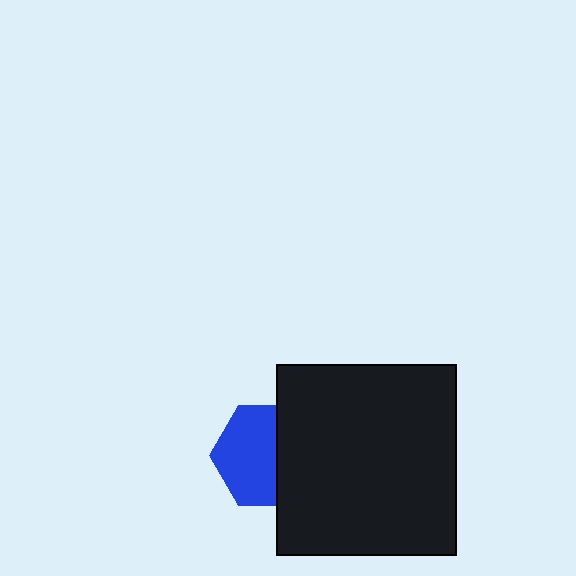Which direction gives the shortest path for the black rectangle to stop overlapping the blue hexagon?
Moving right gives the shortest separation.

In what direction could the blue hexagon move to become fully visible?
The blue hexagon could move left. That would shift it out from behind the black rectangle entirely.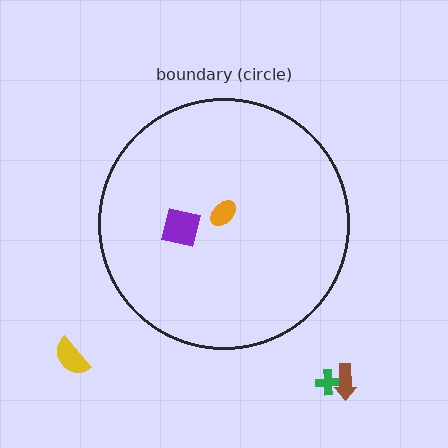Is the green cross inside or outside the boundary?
Outside.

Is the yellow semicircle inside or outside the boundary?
Outside.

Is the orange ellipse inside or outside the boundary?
Inside.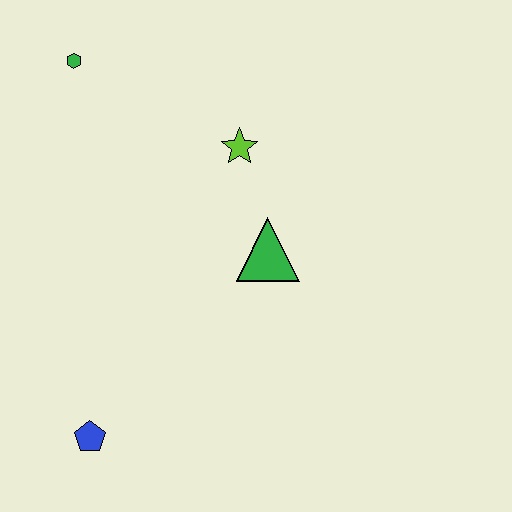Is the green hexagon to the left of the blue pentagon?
Yes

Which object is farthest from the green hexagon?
The blue pentagon is farthest from the green hexagon.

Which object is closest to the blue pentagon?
The green triangle is closest to the blue pentagon.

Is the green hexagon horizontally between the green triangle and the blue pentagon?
No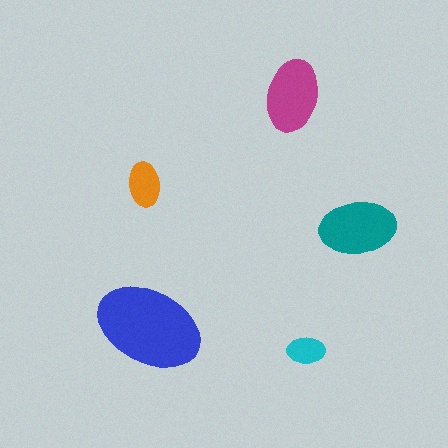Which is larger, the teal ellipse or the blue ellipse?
The blue one.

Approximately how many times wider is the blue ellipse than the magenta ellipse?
About 1.5 times wider.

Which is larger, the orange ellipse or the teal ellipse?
The teal one.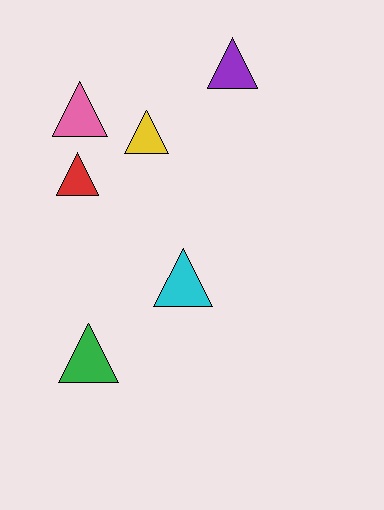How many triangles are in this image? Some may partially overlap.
There are 6 triangles.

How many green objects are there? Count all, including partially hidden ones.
There is 1 green object.